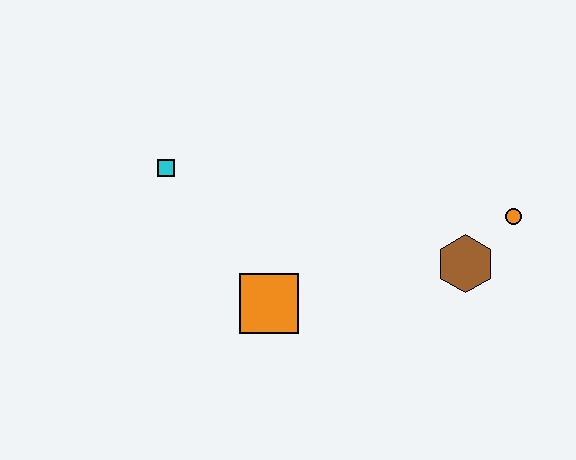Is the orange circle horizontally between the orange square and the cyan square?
No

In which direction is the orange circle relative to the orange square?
The orange circle is to the right of the orange square.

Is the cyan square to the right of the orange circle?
No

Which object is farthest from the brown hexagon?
The cyan square is farthest from the brown hexagon.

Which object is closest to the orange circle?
The brown hexagon is closest to the orange circle.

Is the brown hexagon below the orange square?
No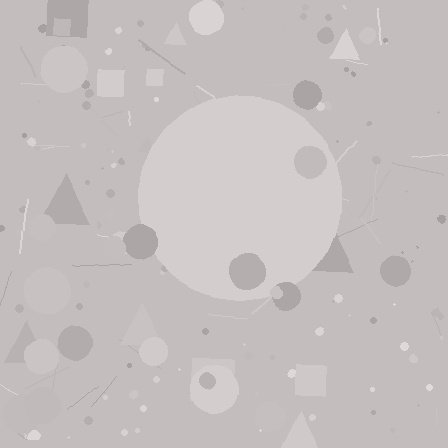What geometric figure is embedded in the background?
A circle is embedded in the background.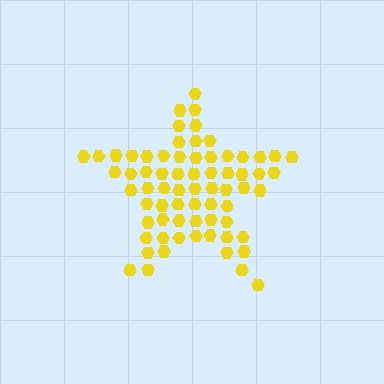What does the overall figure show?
The overall figure shows a star.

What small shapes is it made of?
It is made of small hexagons.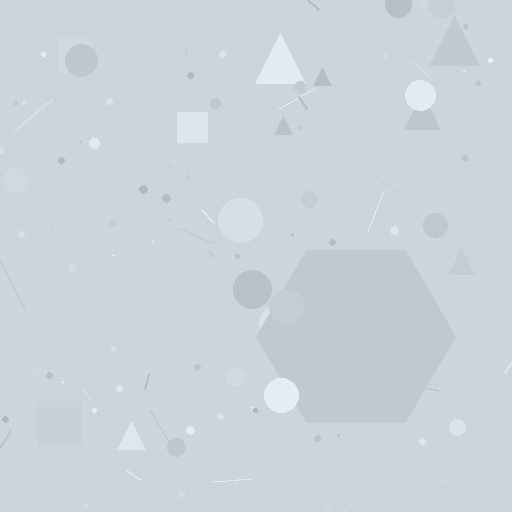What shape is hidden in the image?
A hexagon is hidden in the image.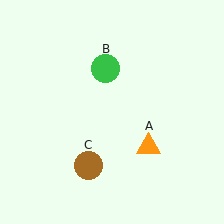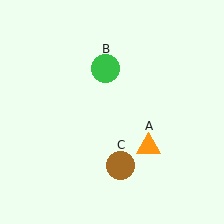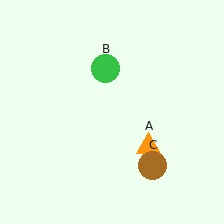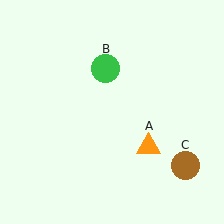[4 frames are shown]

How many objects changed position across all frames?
1 object changed position: brown circle (object C).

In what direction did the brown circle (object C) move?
The brown circle (object C) moved right.